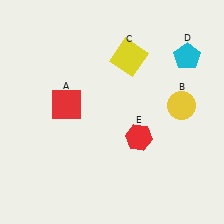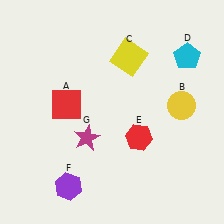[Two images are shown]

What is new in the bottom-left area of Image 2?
A purple hexagon (F) was added in the bottom-left area of Image 2.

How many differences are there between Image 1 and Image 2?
There are 2 differences between the two images.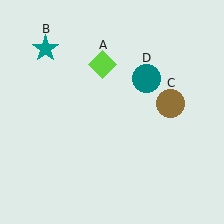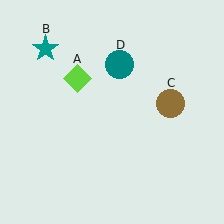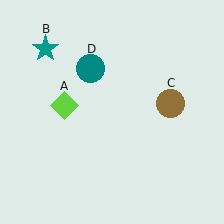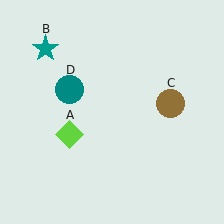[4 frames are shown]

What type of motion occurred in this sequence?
The lime diamond (object A), teal circle (object D) rotated counterclockwise around the center of the scene.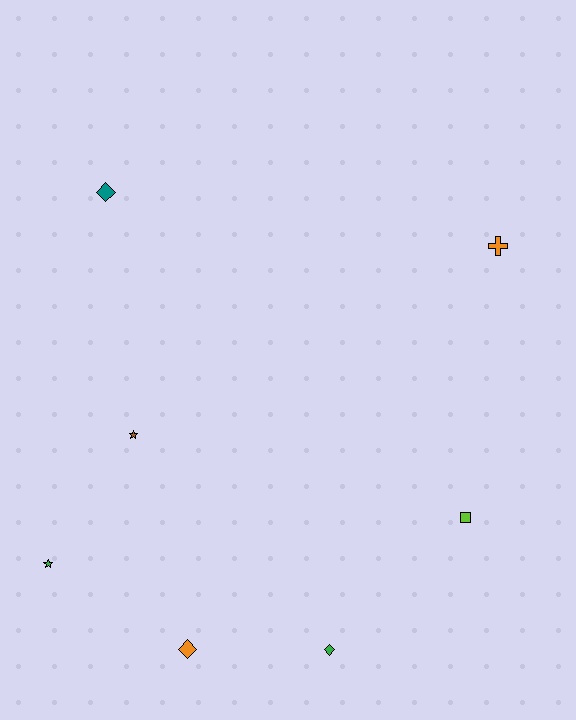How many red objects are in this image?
There are no red objects.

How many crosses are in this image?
There is 1 cross.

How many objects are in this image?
There are 7 objects.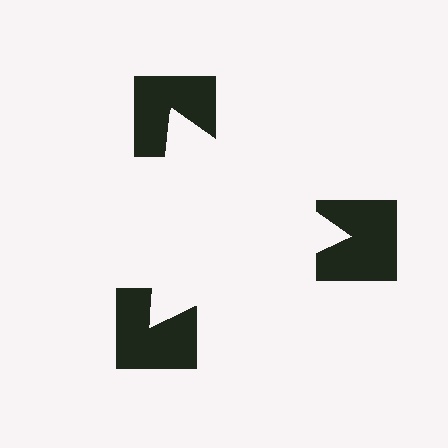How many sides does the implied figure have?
3 sides.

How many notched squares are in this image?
There are 3 — one at each vertex of the illusory triangle.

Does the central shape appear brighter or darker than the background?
It typically appears slightly brighter than the background, even though no actual brightness change is drawn.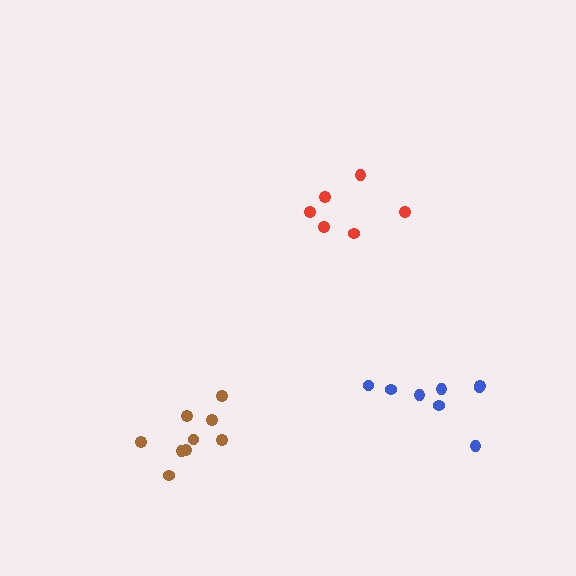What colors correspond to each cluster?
The clusters are colored: blue, red, brown.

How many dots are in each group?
Group 1: 8 dots, Group 2: 6 dots, Group 3: 9 dots (23 total).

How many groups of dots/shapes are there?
There are 3 groups.